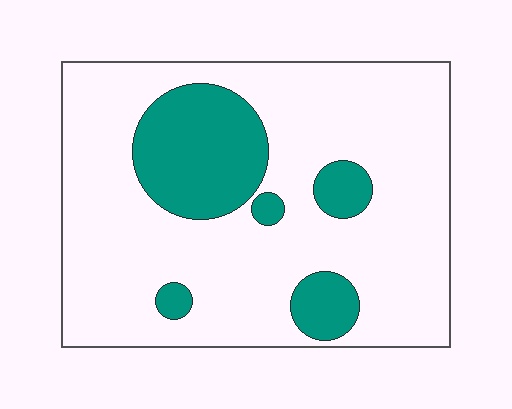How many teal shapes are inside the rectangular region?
5.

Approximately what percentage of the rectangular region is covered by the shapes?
Approximately 20%.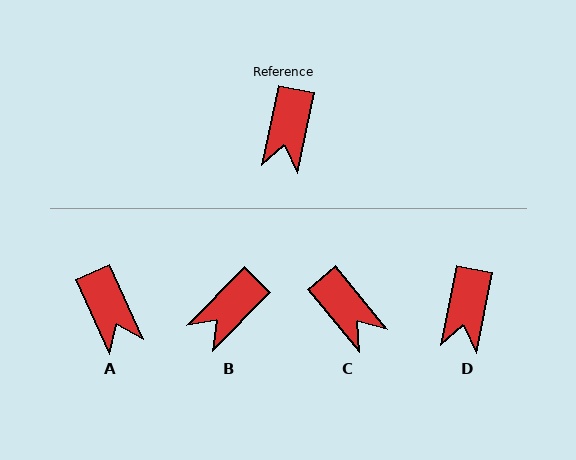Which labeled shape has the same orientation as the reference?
D.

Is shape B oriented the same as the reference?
No, it is off by about 33 degrees.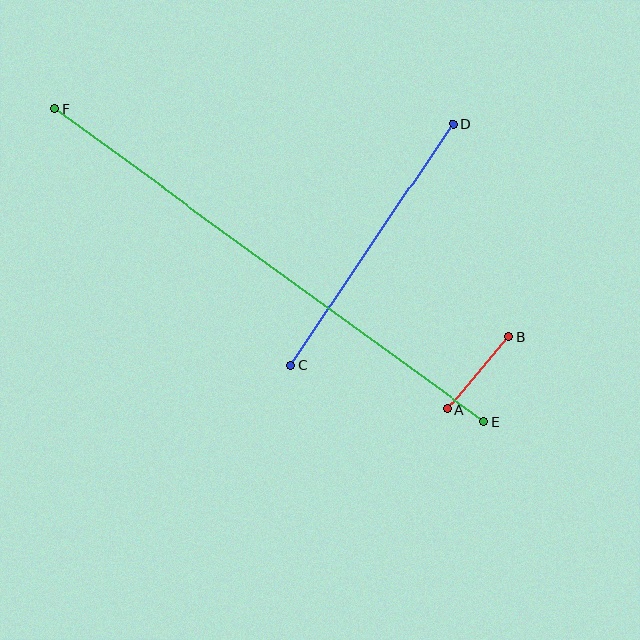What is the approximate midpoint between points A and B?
The midpoint is at approximately (478, 373) pixels.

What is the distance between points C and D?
The distance is approximately 291 pixels.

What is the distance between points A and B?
The distance is approximately 96 pixels.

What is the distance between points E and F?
The distance is approximately 531 pixels.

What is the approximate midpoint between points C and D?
The midpoint is at approximately (372, 244) pixels.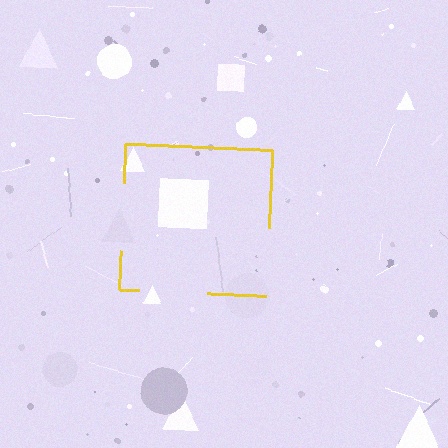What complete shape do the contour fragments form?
The contour fragments form a square.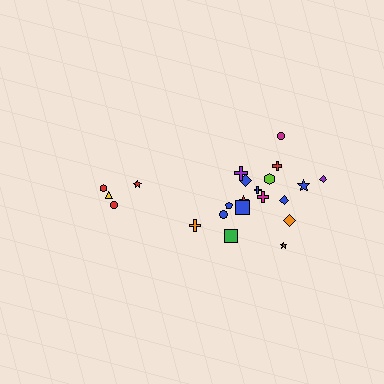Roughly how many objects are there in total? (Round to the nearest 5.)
Roughly 20 objects in total.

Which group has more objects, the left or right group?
The right group.